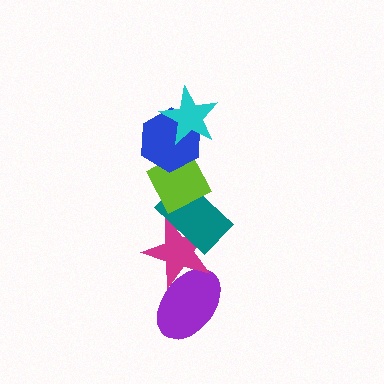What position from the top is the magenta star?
The magenta star is 5th from the top.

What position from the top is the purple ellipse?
The purple ellipse is 6th from the top.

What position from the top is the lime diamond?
The lime diamond is 3rd from the top.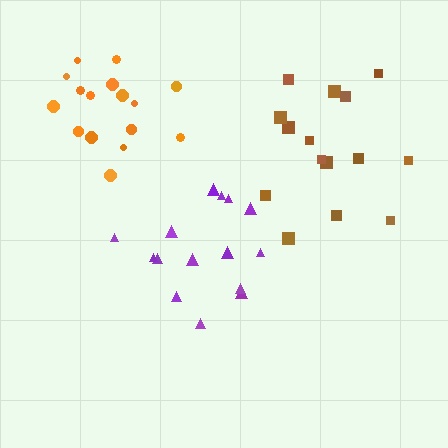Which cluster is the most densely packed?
Purple.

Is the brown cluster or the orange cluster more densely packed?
Orange.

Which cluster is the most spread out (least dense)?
Brown.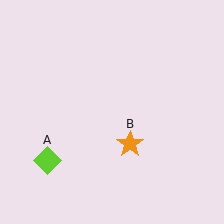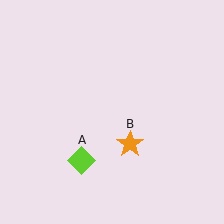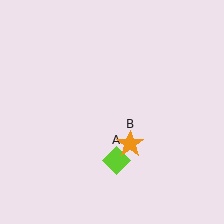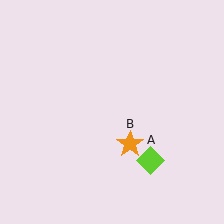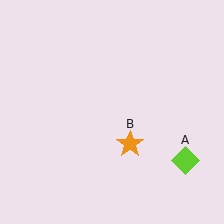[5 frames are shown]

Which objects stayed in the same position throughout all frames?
Orange star (object B) remained stationary.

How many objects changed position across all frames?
1 object changed position: lime diamond (object A).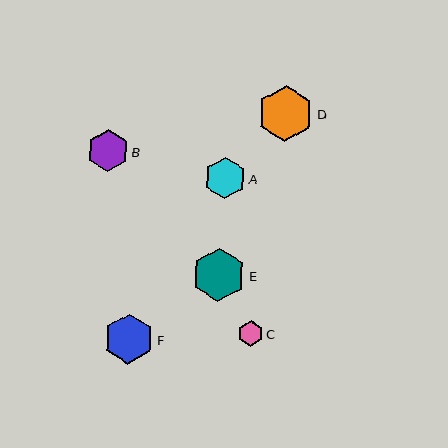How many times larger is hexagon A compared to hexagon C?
Hexagon A is approximately 1.6 times the size of hexagon C.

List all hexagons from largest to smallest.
From largest to smallest: D, E, F, B, A, C.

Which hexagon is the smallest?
Hexagon C is the smallest with a size of approximately 26 pixels.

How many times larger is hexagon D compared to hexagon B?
Hexagon D is approximately 1.3 times the size of hexagon B.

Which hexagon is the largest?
Hexagon D is the largest with a size of approximately 56 pixels.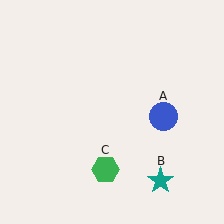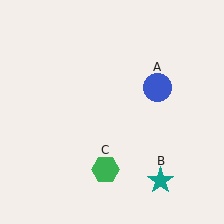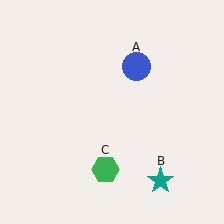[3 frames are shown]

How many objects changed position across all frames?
1 object changed position: blue circle (object A).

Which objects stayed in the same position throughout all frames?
Teal star (object B) and green hexagon (object C) remained stationary.